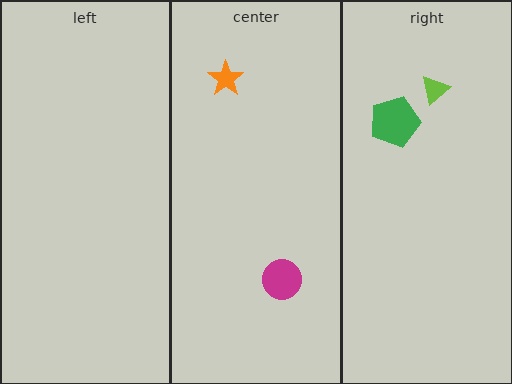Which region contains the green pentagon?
The right region.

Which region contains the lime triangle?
The right region.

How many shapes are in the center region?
2.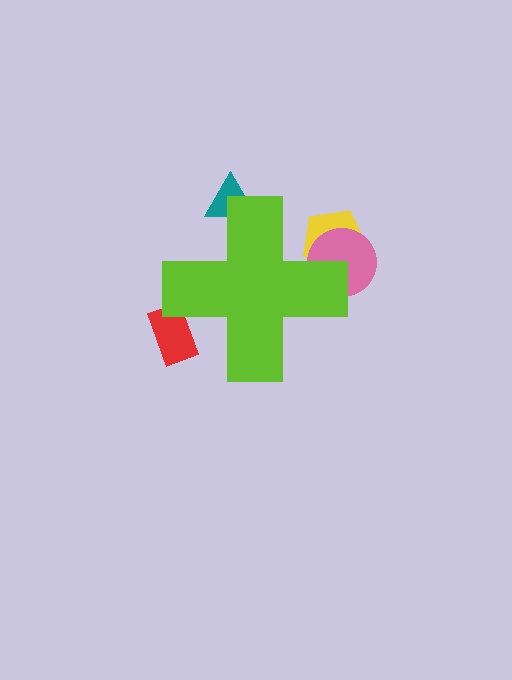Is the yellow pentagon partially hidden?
Yes, the yellow pentagon is partially hidden behind the lime cross.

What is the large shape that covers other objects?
A lime cross.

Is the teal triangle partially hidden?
Yes, the teal triangle is partially hidden behind the lime cross.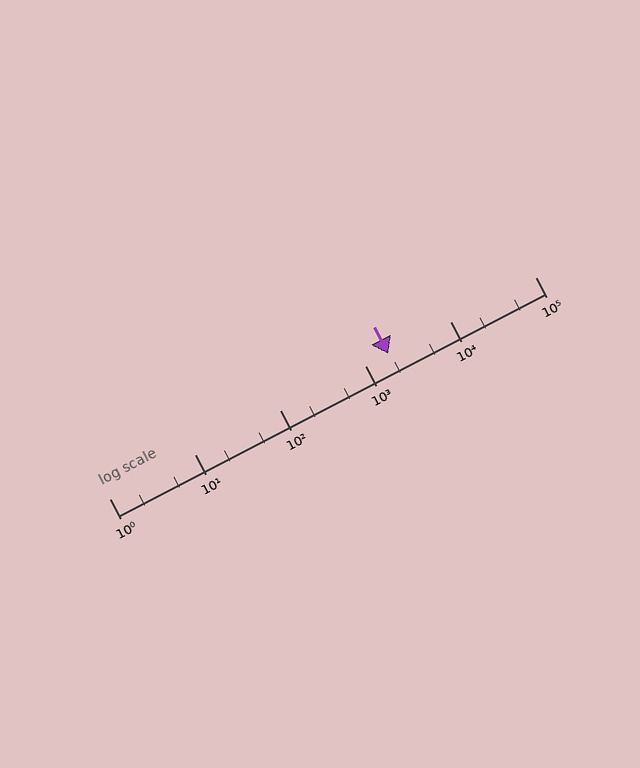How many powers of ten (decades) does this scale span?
The scale spans 5 decades, from 1 to 100000.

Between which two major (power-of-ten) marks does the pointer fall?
The pointer is between 1000 and 10000.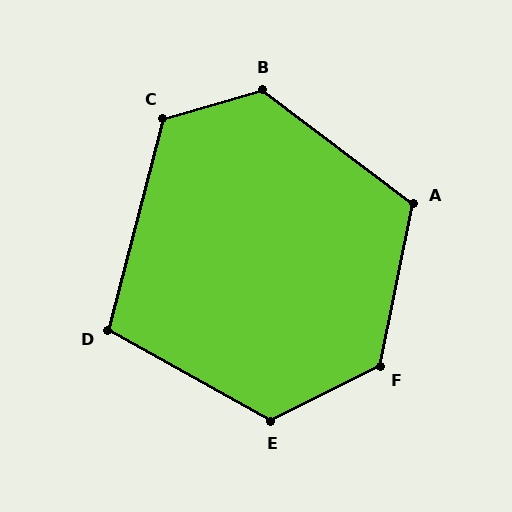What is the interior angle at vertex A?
Approximately 115 degrees (obtuse).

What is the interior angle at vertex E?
Approximately 124 degrees (obtuse).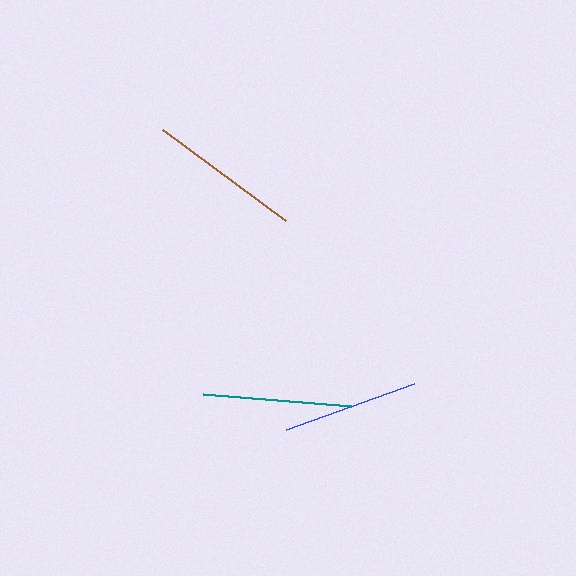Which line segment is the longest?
The brown line is the longest at approximately 153 pixels.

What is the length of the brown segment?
The brown segment is approximately 153 pixels long.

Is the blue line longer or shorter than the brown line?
The brown line is longer than the blue line.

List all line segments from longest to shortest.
From longest to shortest: brown, teal, blue.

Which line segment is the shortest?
The blue line is the shortest at approximately 136 pixels.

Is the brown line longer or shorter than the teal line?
The brown line is longer than the teal line.